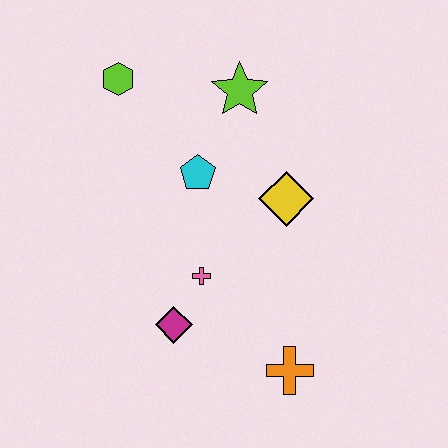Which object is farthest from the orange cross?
The lime hexagon is farthest from the orange cross.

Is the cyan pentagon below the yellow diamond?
No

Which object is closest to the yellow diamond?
The cyan pentagon is closest to the yellow diamond.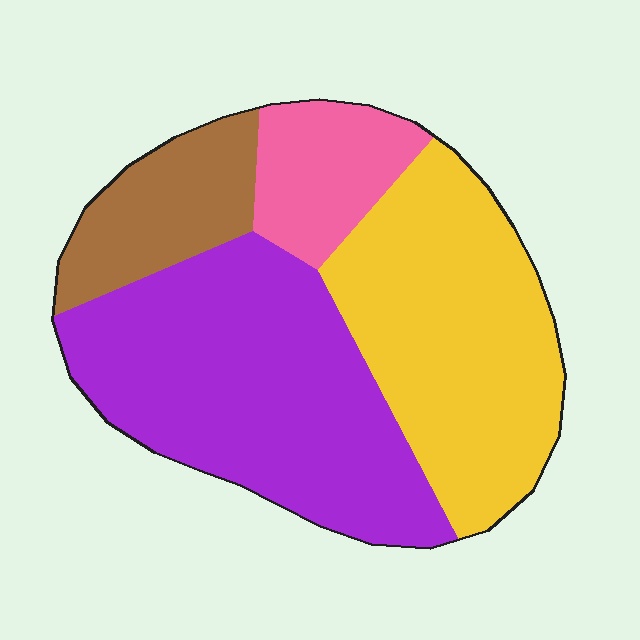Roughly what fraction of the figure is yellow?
Yellow covers about 35% of the figure.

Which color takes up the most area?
Purple, at roughly 40%.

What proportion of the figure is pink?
Pink covers 12% of the figure.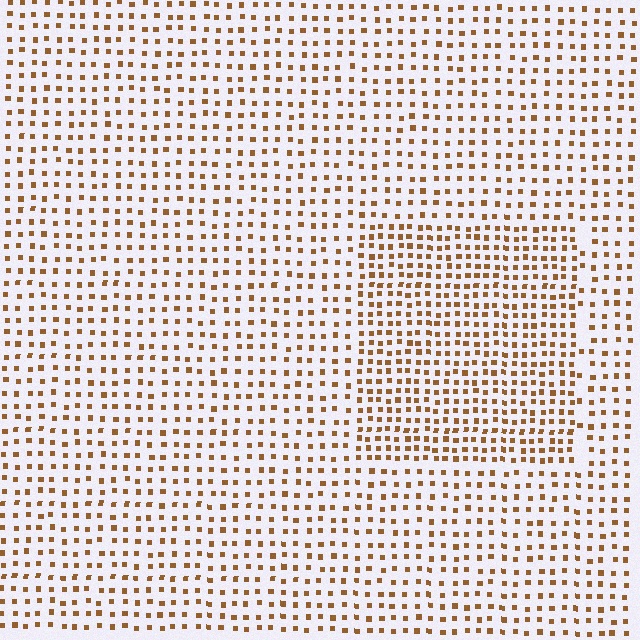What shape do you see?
I see a rectangle.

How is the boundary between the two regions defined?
The boundary is defined by a change in element density (approximately 1.6x ratio). All elements are the same color, size, and shape.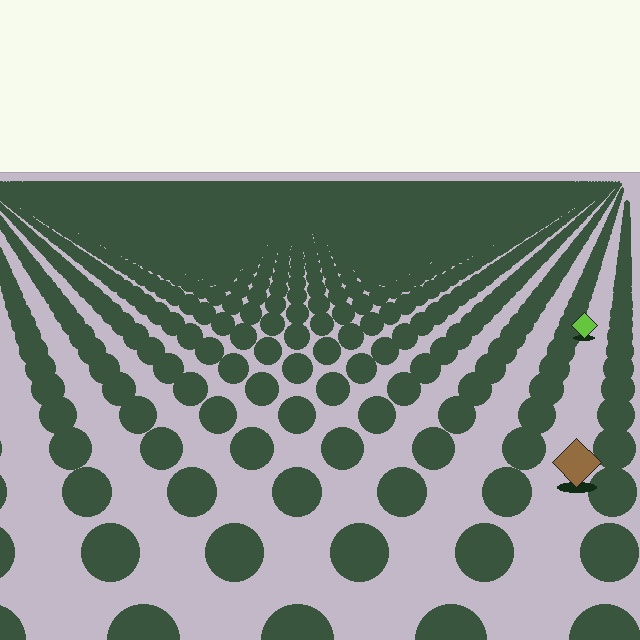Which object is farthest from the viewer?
The lime diamond is farthest from the viewer. It appears smaller and the ground texture around it is denser.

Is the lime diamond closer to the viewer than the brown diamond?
No. The brown diamond is closer — you can tell from the texture gradient: the ground texture is coarser near it.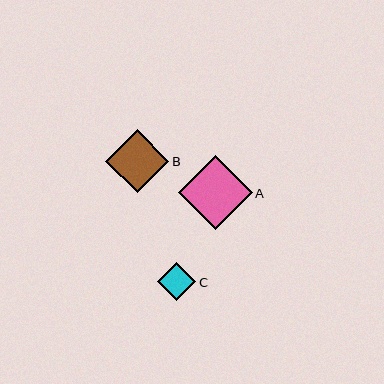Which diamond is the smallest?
Diamond C is the smallest with a size of approximately 38 pixels.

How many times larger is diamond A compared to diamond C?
Diamond A is approximately 1.9 times the size of diamond C.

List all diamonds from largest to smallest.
From largest to smallest: A, B, C.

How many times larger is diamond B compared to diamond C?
Diamond B is approximately 1.6 times the size of diamond C.